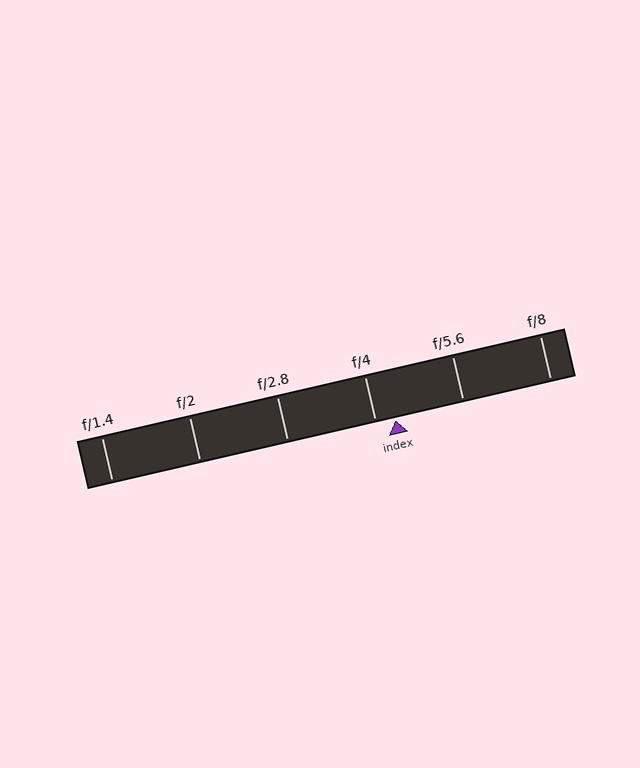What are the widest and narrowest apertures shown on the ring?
The widest aperture shown is f/1.4 and the narrowest is f/8.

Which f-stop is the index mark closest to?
The index mark is closest to f/4.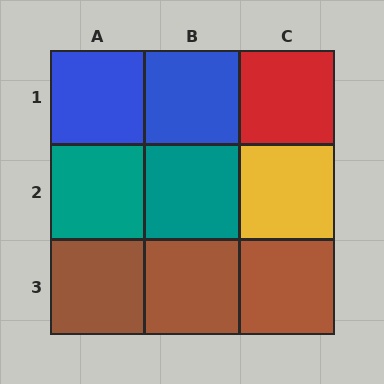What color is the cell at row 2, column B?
Teal.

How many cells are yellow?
1 cell is yellow.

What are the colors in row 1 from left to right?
Blue, blue, red.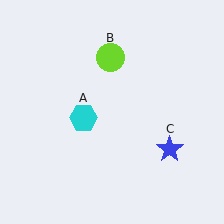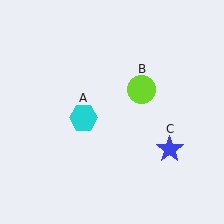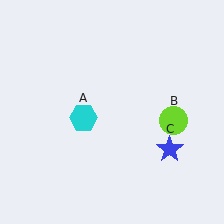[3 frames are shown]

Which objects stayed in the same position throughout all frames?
Cyan hexagon (object A) and blue star (object C) remained stationary.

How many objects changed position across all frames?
1 object changed position: lime circle (object B).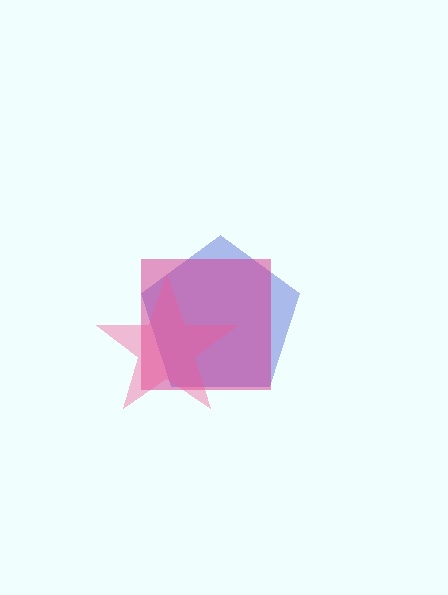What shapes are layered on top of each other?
The layered shapes are: a blue pentagon, a magenta square, a pink star.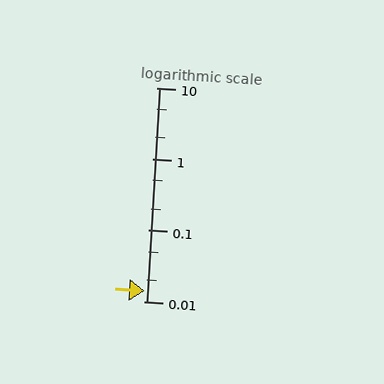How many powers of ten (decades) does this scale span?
The scale spans 3 decades, from 0.01 to 10.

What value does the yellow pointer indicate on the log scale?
The pointer indicates approximately 0.014.